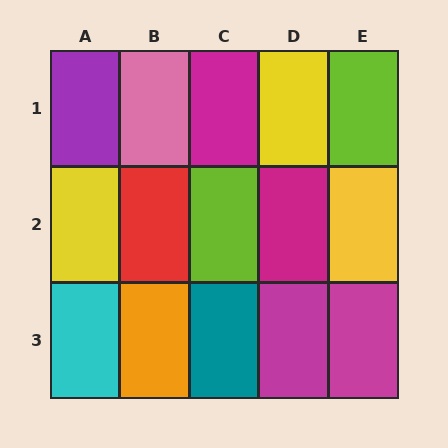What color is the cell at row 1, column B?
Pink.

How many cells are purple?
1 cell is purple.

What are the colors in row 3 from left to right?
Cyan, orange, teal, magenta, magenta.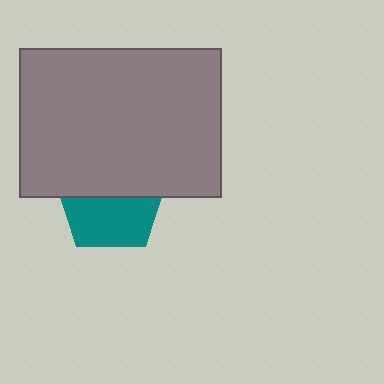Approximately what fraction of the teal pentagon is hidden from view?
Roughly 48% of the teal pentagon is hidden behind the gray rectangle.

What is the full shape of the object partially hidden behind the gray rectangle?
The partially hidden object is a teal pentagon.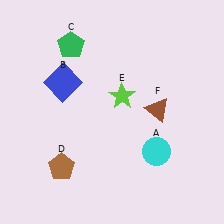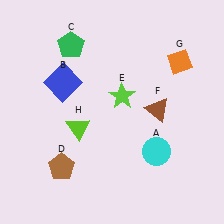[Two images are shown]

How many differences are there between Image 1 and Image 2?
There are 2 differences between the two images.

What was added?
An orange diamond (G), a lime triangle (H) were added in Image 2.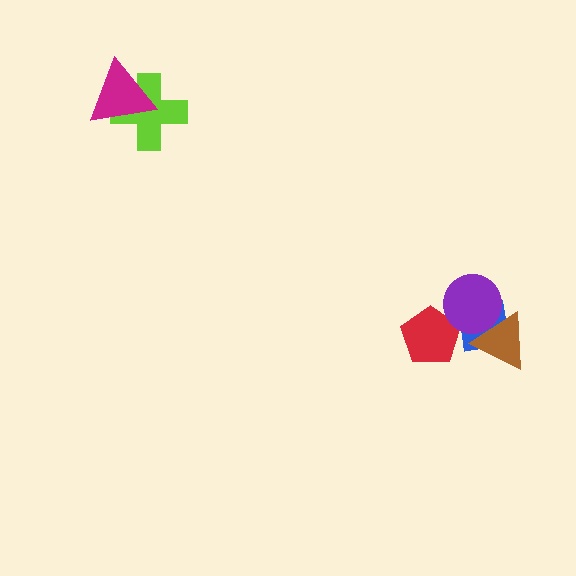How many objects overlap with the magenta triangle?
1 object overlaps with the magenta triangle.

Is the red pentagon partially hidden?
Yes, it is partially covered by another shape.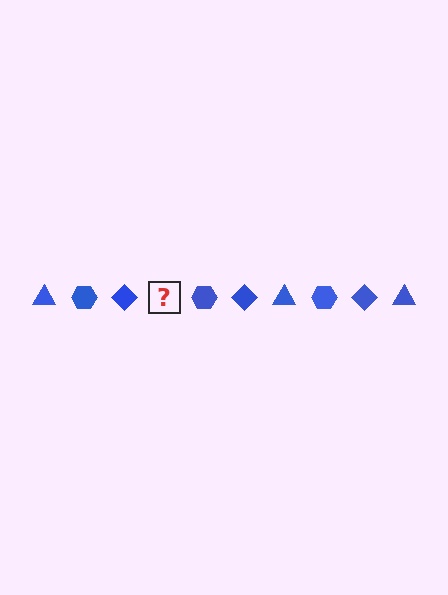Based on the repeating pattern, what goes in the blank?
The blank should be a blue triangle.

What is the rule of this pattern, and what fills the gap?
The rule is that the pattern cycles through triangle, hexagon, diamond shapes in blue. The gap should be filled with a blue triangle.